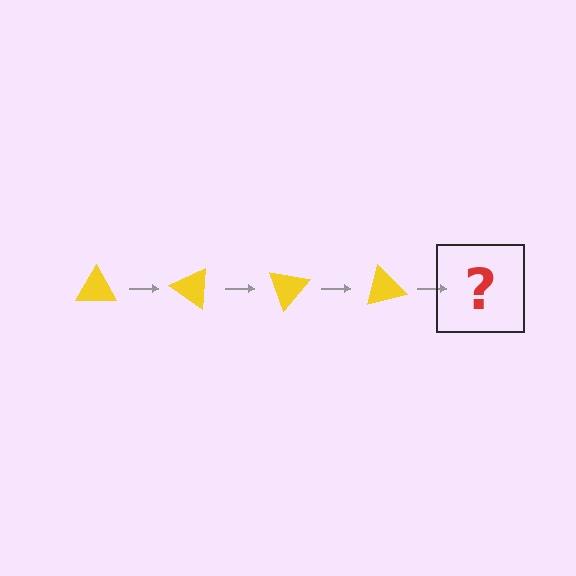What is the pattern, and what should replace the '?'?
The pattern is that the triangle rotates 35 degrees each step. The '?' should be a yellow triangle rotated 140 degrees.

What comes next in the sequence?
The next element should be a yellow triangle rotated 140 degrees.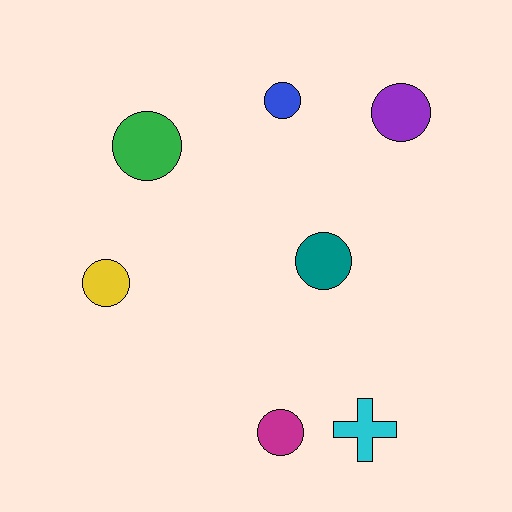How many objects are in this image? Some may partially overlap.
There are 7 objects.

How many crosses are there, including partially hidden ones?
There is 1 cross.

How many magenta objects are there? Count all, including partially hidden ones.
There is 1 magenta object.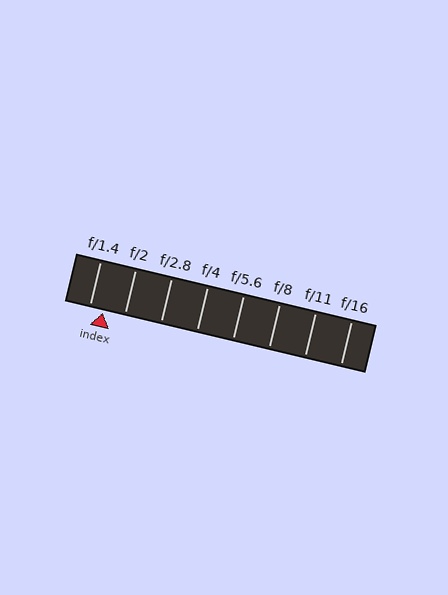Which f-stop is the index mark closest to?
The index mark is closest to f/1.4.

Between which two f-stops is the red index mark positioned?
The index mark is between f/1.4 and f/2.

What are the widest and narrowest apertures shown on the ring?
The widest aperture shown is f/1.4 and the narrowest is f/16.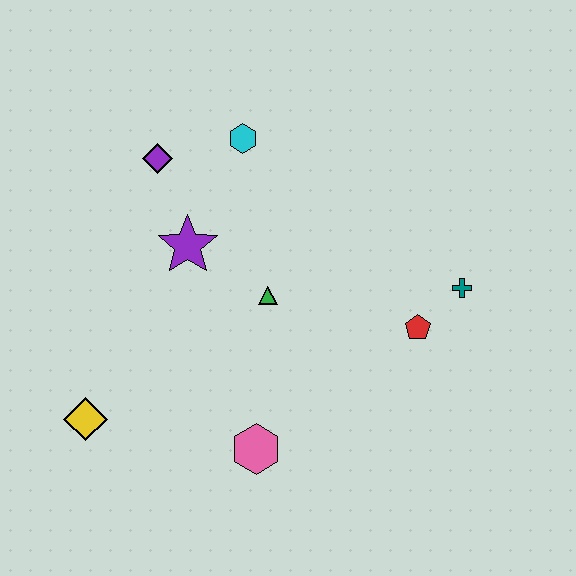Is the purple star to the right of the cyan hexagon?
No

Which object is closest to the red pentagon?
The teal cross is closest to the red pentagon.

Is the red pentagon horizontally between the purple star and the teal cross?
Yes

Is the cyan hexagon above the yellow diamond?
Yes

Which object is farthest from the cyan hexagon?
The yellow diamond is farthest from the cyan hexagon.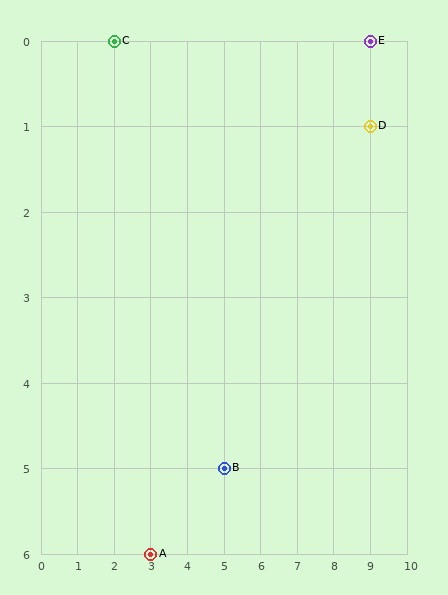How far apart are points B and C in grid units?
Points B and C are 3 columns and 5 rows apart (about 5.8 grid units diagonally).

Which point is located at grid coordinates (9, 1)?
Point D is at (9, 1).